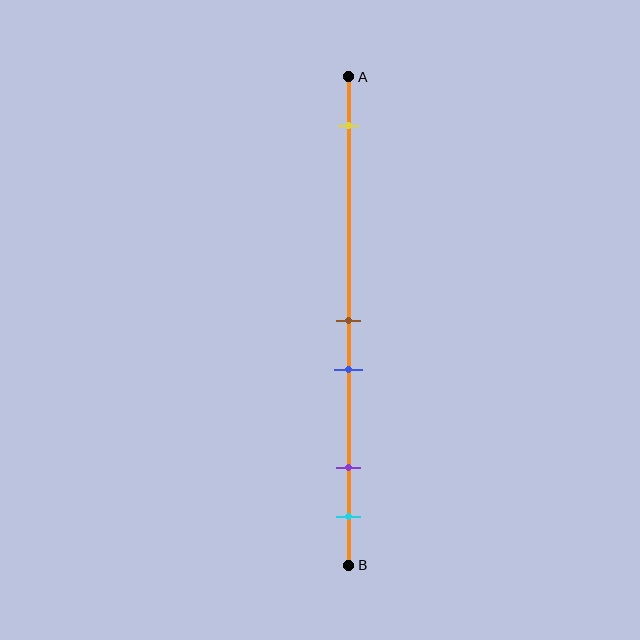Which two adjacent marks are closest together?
The brown and blue marks are the closest adjacent pair.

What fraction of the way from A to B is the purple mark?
The purple mark is approximately 80% (0.8) of the way from A to B.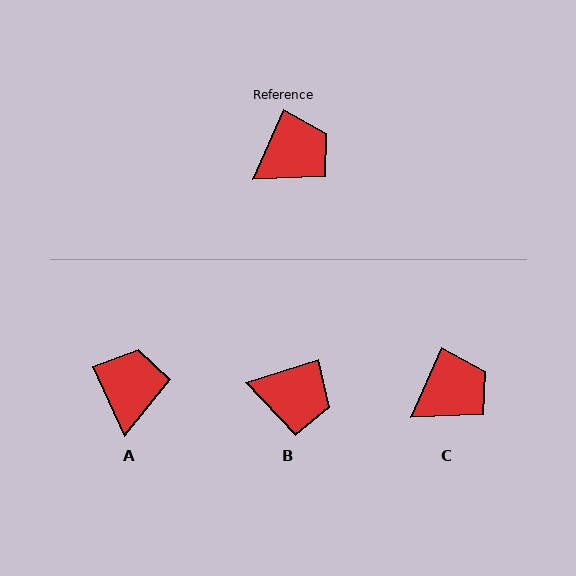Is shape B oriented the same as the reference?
No, it is off by about 49 degrees.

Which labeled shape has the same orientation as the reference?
C.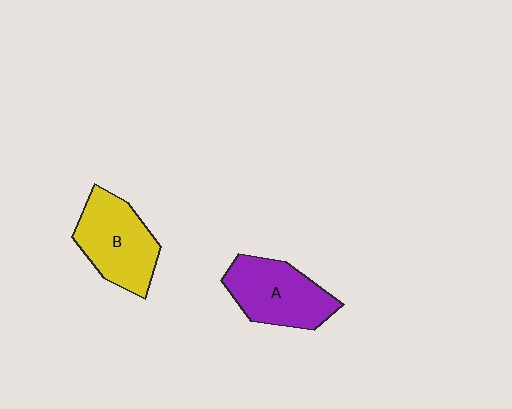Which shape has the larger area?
Shape B (yellow).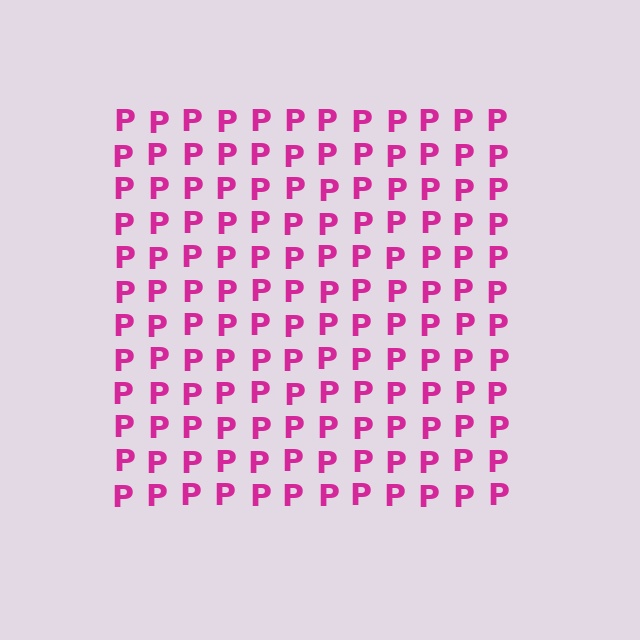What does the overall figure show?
The overall figure shows a square.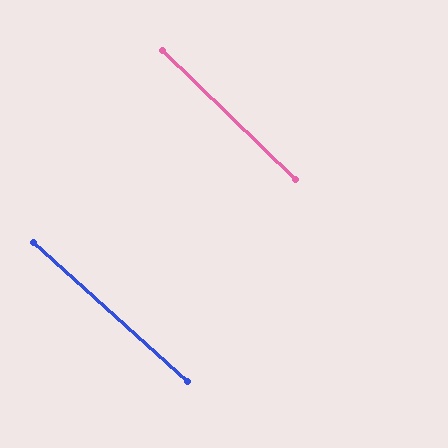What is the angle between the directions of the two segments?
Approximately 2 degrees.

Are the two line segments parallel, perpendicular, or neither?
Parallel — their directions differ by only 1.9°.